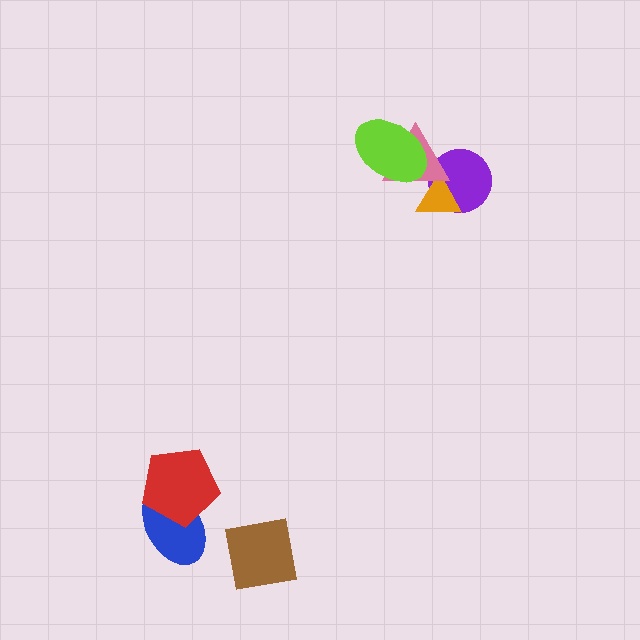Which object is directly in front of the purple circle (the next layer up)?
The orange triangle is directly in front of the purple circle.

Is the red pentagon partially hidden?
No, no other shape covers it.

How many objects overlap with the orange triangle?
2 objects overlap with the orange triangle.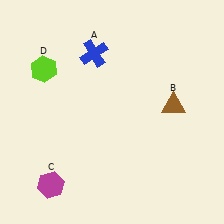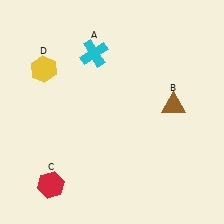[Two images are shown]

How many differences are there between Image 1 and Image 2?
There are 3 differences between the two images.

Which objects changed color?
A changed from blue to cyan. C changed from magenta to red. D changed from lime to yellow.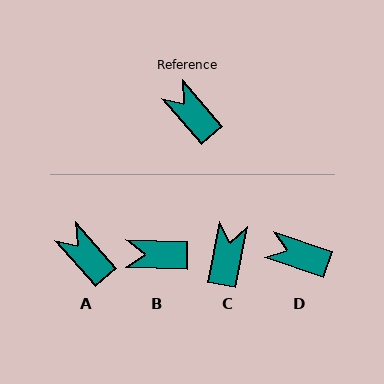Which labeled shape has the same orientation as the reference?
A.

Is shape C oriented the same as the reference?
No, it is off by about 52 degrees.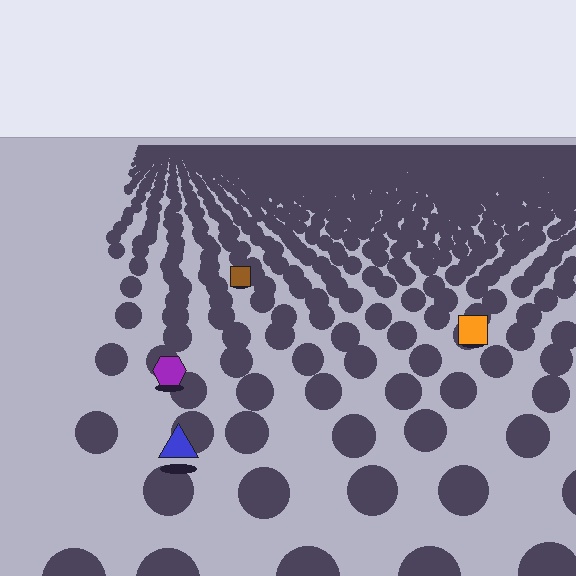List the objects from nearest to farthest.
From nearest to farthest: the blue triangle, the purple hexagon, the orange square, the brown square.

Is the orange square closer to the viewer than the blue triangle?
No. The blue triangle is closer — you can tell from the texture gradient: the ground texture is coarser near it.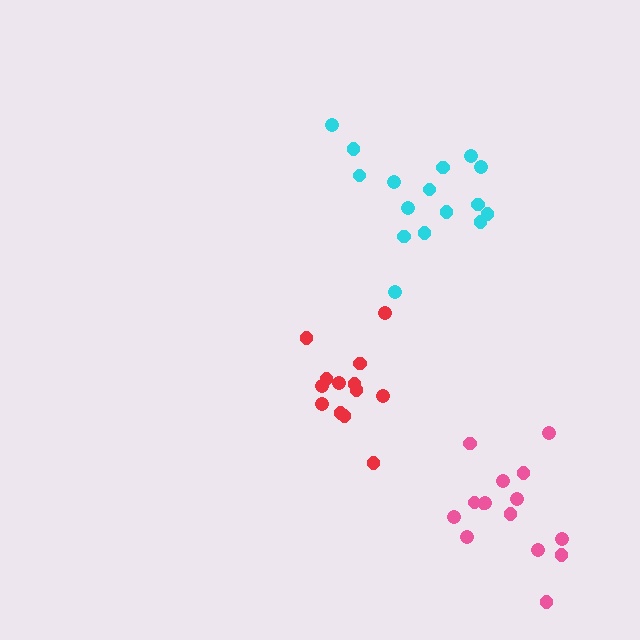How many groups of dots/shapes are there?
There are 3 groups.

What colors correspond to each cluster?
The clusters are colored: pink, cyan, red.